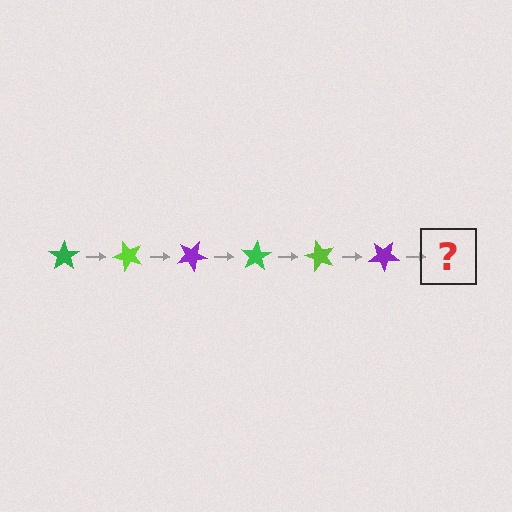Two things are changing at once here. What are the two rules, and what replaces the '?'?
The two rules are that it rotates 50 degrees each step and the color cycles through green, lime, and purple. The '?' should be a green star, rotated 300 degrees from the start.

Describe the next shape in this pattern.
It should be a green star, rotated 300 degrees from the start.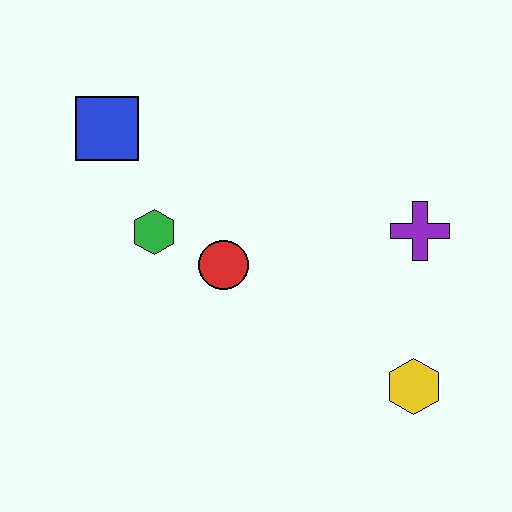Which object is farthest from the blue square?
The yellow hexagon is farthest from the blue square.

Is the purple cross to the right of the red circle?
Yes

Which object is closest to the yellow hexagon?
The purple cross is closest to the yellow hexagon.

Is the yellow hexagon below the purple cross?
Yes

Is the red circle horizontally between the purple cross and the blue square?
Yes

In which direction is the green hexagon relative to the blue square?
The green hexagon is below the blue square.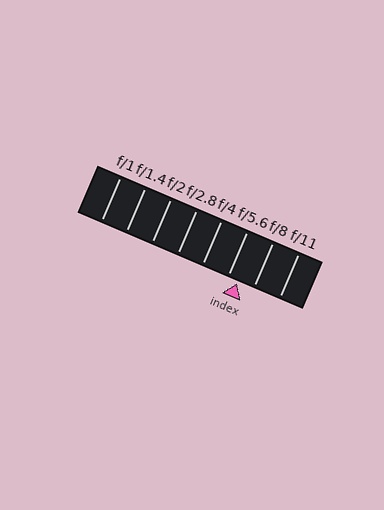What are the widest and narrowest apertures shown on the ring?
The widest aperture shown is f/1 and the narrowest is f/11.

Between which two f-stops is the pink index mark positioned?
The index mark is between f/5.6 and f/8.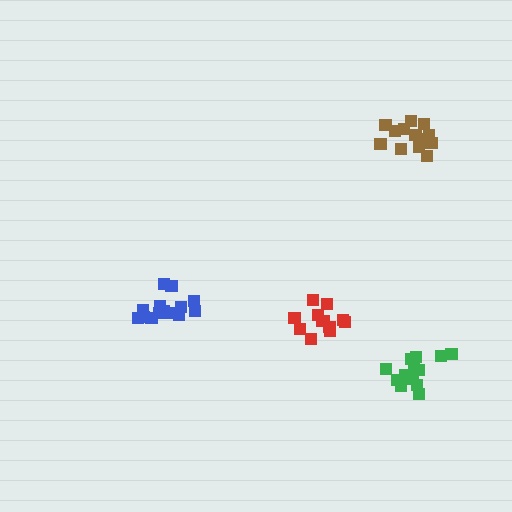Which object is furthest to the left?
The blue cluster is leftmost.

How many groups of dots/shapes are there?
There are 4 groups.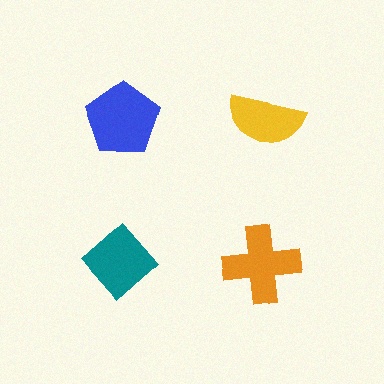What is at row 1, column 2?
A yellow semicircle.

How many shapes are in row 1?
2 shapes.